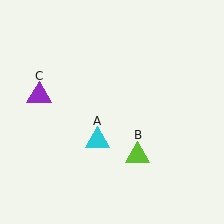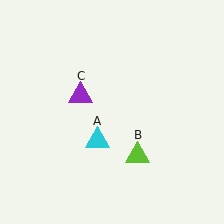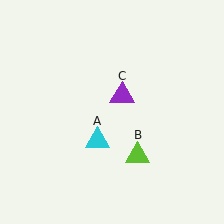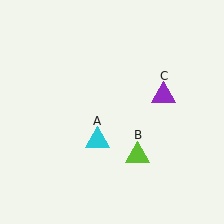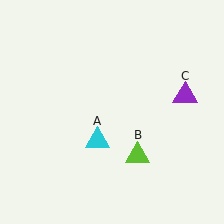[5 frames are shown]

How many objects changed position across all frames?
1 object changed position: purple triangle (object C).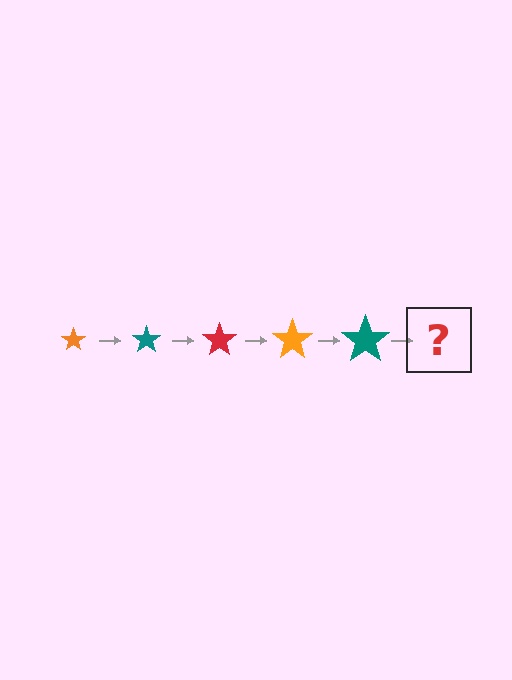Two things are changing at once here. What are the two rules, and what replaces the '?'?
The two rules are that the star grows larger each step and the color cycles through orange, teal, and red. The '?' should be a red star, larger than the previous one.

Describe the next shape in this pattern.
It should be a red star, larger than the previous one.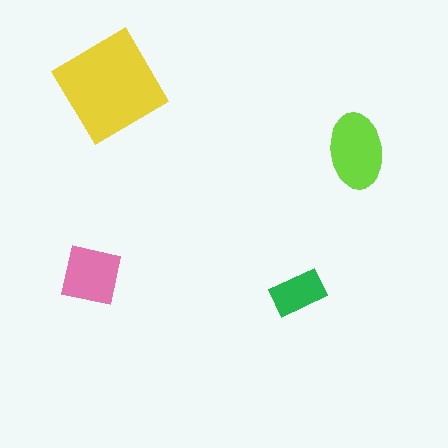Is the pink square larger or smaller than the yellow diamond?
Smaller.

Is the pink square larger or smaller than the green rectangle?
Larger.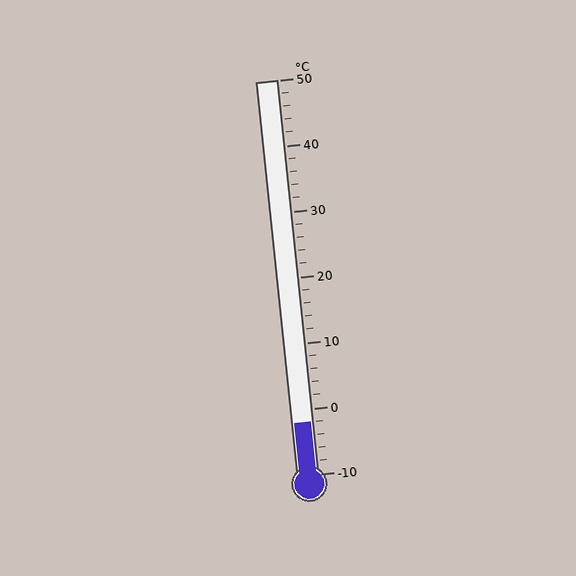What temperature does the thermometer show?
The thermometer shows approximately -2°C.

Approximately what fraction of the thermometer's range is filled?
The thermometer is filled to approximately 15% of its range.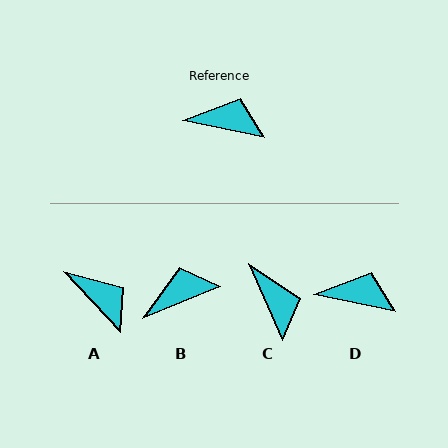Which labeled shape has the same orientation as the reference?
D.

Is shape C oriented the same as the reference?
No, it is off by about 55 degrees.